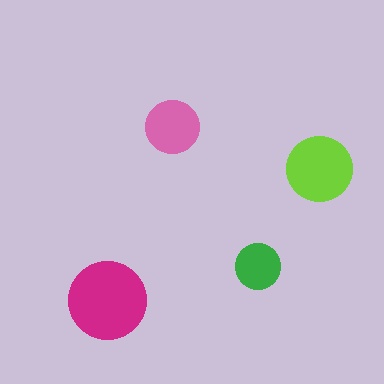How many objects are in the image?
There are 4 objects in the image.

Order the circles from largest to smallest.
the magenta one, the lime one, the pink one, the green one.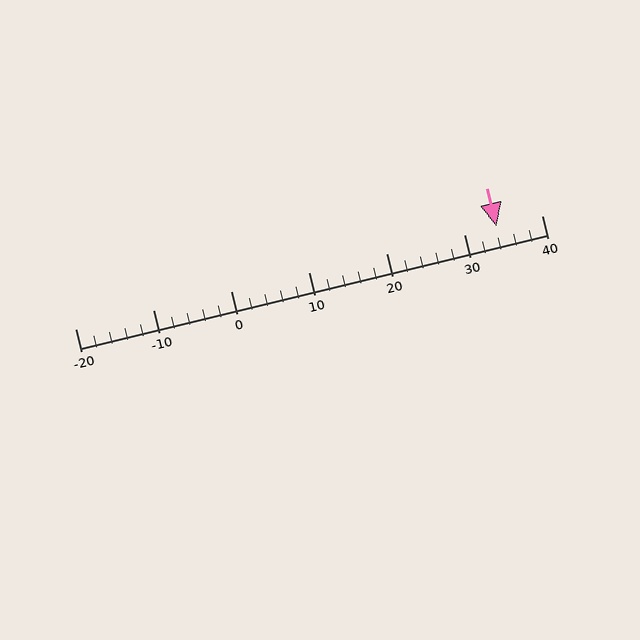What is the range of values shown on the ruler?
The ruler shows values from -20 to 40.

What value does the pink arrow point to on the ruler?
The pink arrow points to approximately 34.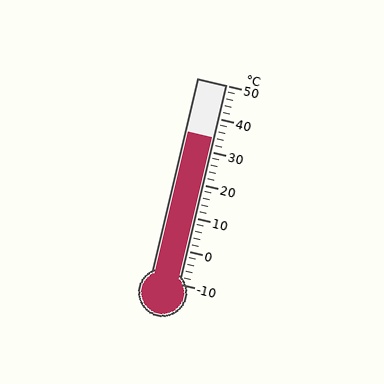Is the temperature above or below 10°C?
The temperature is above 10°C.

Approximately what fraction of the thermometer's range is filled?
The thermometer is filled to approximately 75% of its range.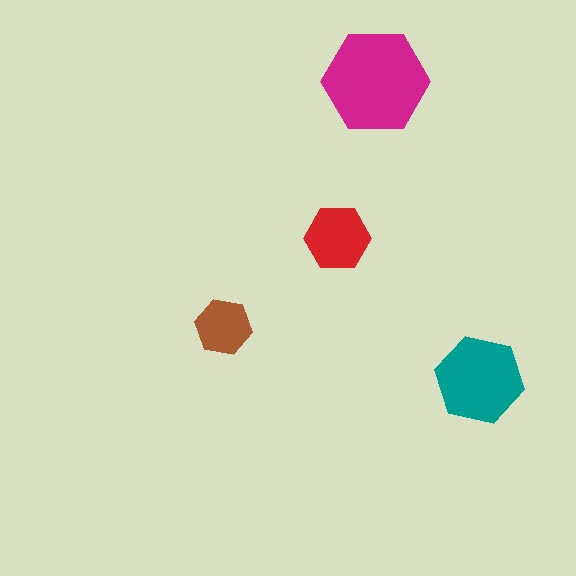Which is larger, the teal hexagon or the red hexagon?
The teal one.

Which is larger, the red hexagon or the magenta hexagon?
The magenta one.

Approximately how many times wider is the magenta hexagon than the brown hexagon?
About 2 times wider.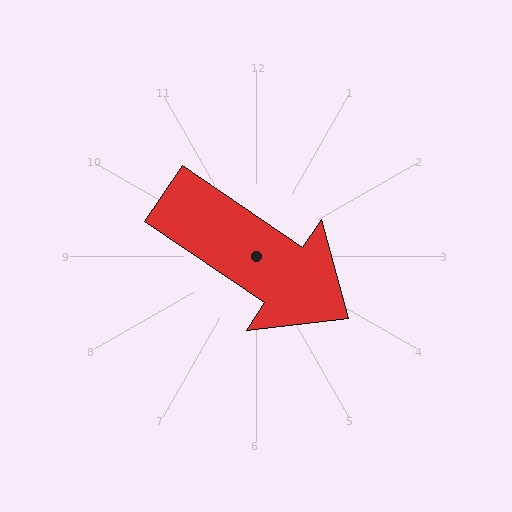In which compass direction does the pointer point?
Southeast.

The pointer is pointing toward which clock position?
Roughly 4 o'clock.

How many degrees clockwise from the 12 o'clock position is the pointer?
Approximately 124 degrees.